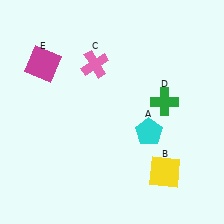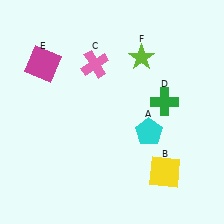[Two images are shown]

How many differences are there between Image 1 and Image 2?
There is 1 difference between the two images.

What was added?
A lime star (F) was added in Image 2.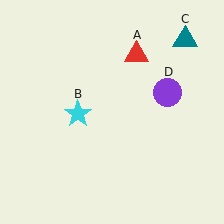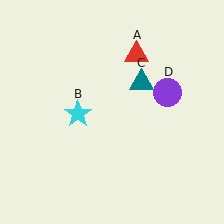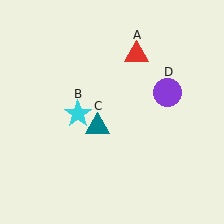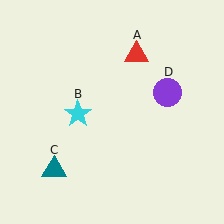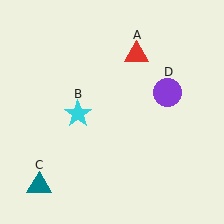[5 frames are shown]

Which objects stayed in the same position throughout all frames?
Red triangle (object A) and cyan star (object B) and purple circle (object D) remained stationary.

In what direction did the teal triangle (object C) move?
The teal triangle (object C) moved down and to the left.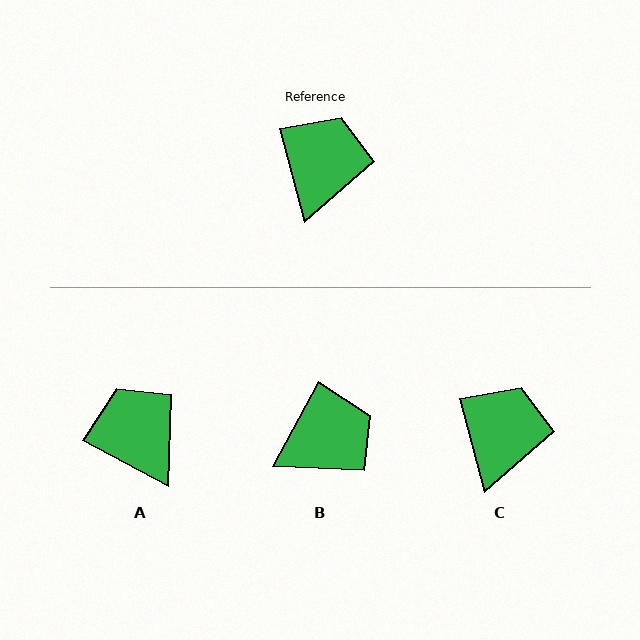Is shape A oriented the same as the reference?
No, it is off by about 47 degrees.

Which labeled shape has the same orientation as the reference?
C.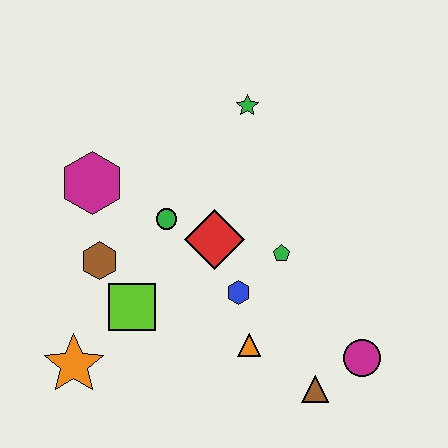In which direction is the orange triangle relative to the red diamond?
The orange triangle is below the red diamond.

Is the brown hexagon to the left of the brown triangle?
Yes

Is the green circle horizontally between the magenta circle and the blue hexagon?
No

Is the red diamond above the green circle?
No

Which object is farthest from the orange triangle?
The green star is farthest from the orange triangle.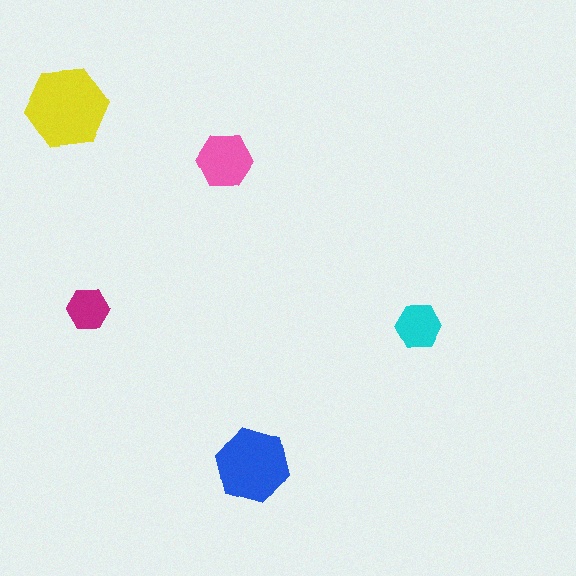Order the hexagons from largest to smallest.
the yellow one, the blue one, the pink one, the cyan one, the magenta one.